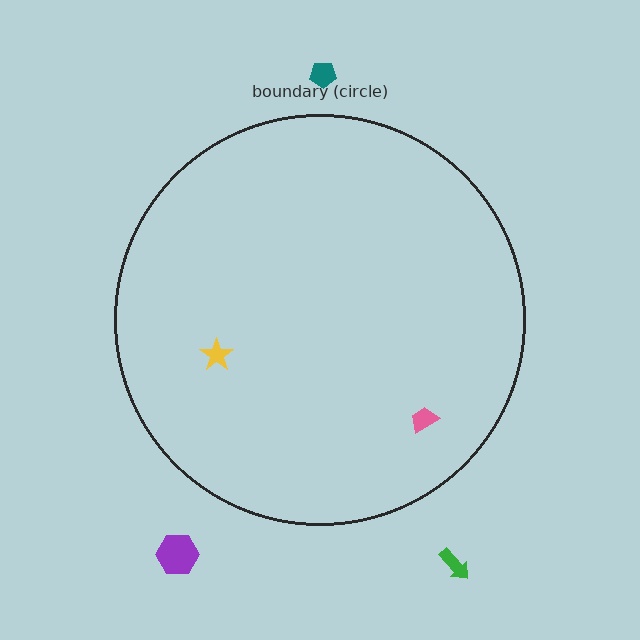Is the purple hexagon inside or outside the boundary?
Outside.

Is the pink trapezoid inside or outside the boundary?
Inside.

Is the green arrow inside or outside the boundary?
Outside.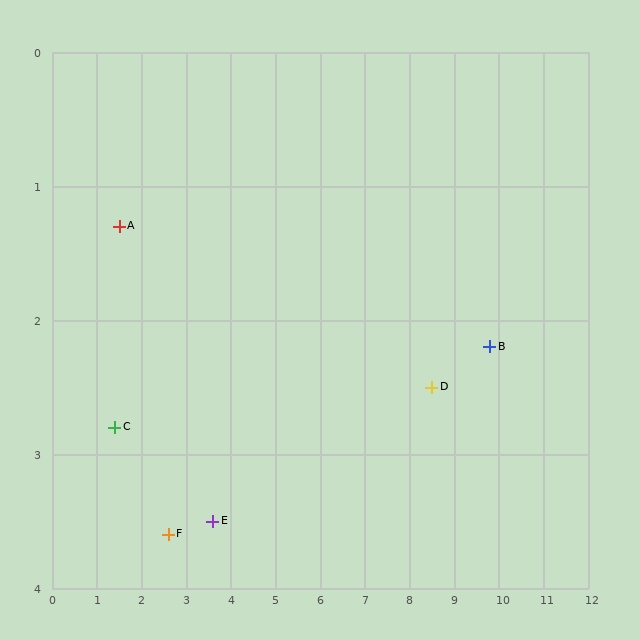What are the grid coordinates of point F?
Point F is at approximately (2.6, 3.6).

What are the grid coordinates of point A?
Point A is at approximately (1.5, 1.3).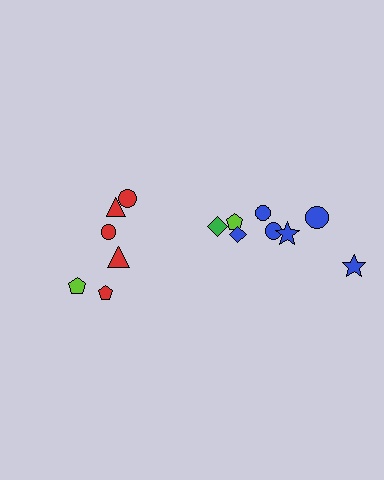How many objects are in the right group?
There are 8 objects.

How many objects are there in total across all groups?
There are 14 objects.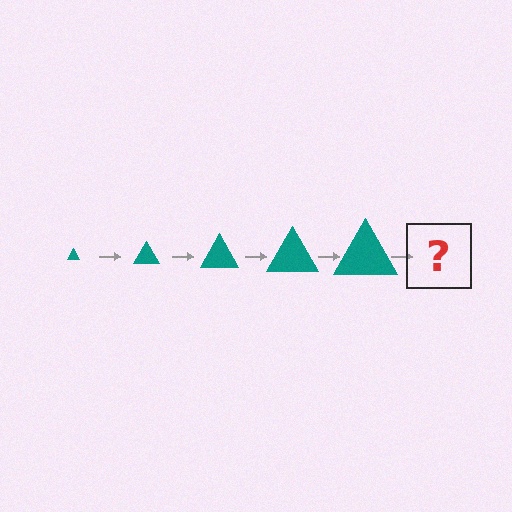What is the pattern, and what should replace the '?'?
The pattern is that the triangle gets progressively larger each step. The '?' should be a teal triangle, larger than the previous one.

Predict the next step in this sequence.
The next step is a teal triangle, larger than the previous one.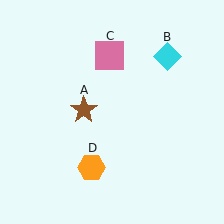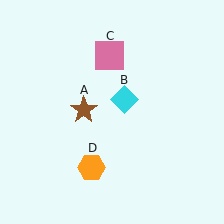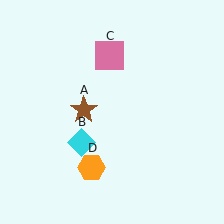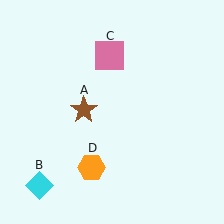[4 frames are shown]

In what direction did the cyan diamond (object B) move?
The cyan diamond (object B) moved down and to the left.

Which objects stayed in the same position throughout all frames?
Brown star (object A) and pink square (object C) and orange hexagon (object D) remained stationary.